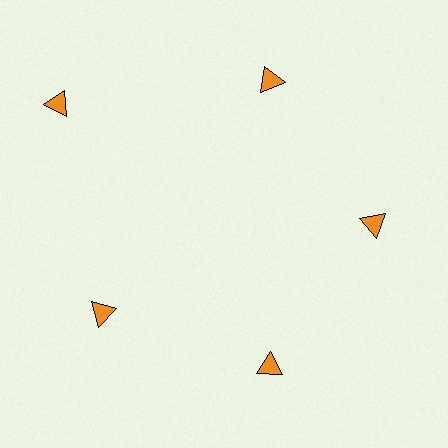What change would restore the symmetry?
The symmetry would be restored by moving it inward, back onto the ring so that all 5 triangles sit at equal angles and equal distance from the center.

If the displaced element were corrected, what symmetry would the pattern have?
It would have 5-fold rotational symmetry — the pattern would map onto itself every 72 degrees.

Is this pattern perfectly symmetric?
No. The 5 orange triangles are arranged in a ring, but one element near the 10 o'clock position is pushed outward from the center, breaking the 5-fold rotational symmetry.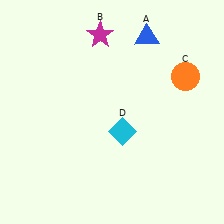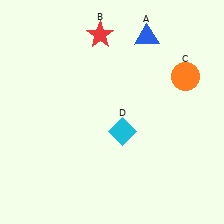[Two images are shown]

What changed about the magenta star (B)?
In Image 1, B is magenta. In Image 2, it changed to red.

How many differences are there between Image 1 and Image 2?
There is 1 difference between the two images.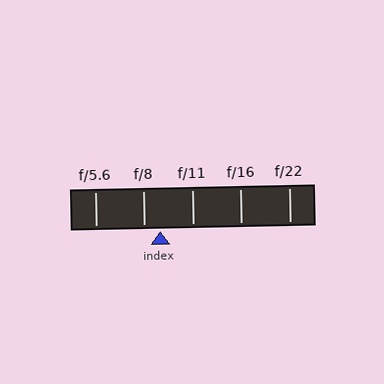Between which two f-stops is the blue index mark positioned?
The index mark is between f/8 and f/11.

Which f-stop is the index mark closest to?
The index mark is closest to f/8.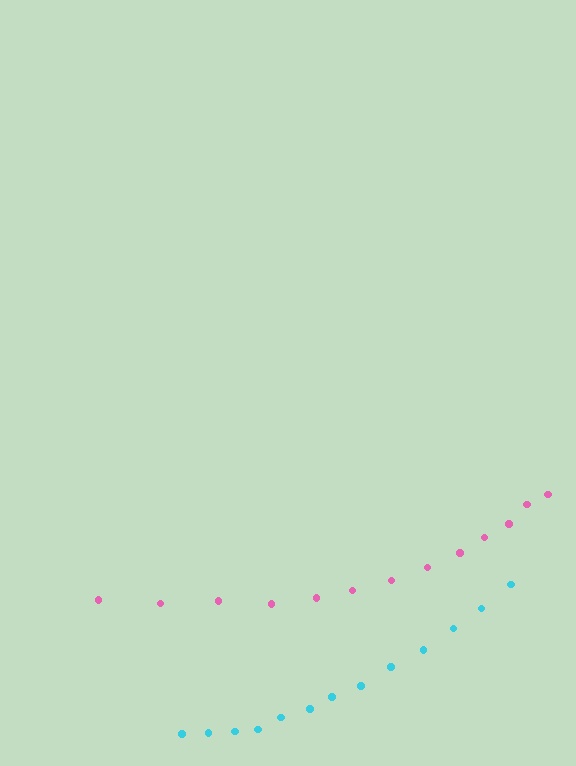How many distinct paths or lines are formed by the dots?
There are 2 distinct paths.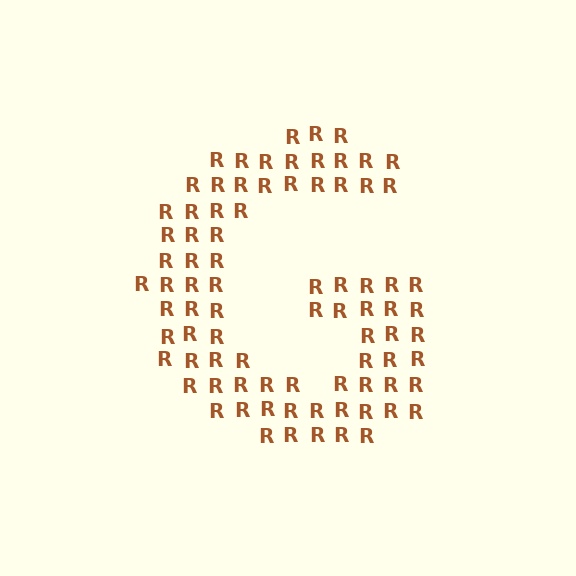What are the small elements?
The small elements are letter R's.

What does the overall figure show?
The overall figure shows the letter G.